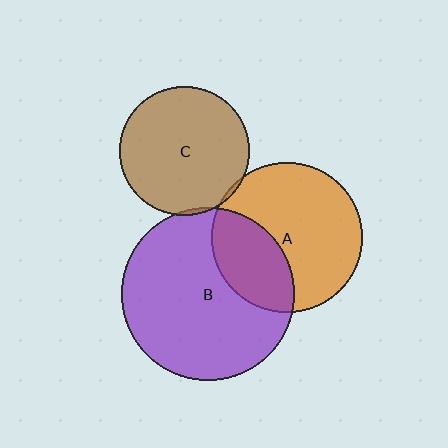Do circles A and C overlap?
Yes.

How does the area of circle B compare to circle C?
Approximately 1.8 times.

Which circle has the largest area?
Circle B (purple).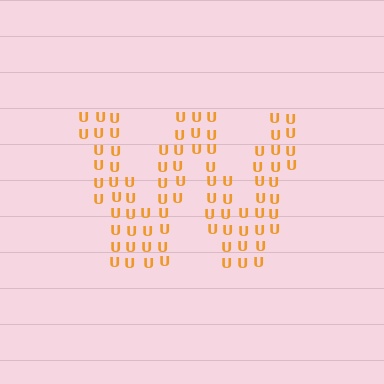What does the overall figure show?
The overall figure shows the letter W.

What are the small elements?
The small elements are letter U's.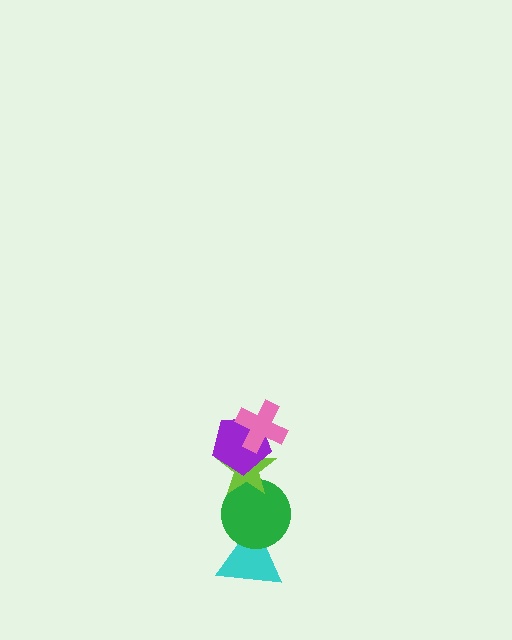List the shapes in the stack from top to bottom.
From top to bottom: the pink cross, the purple pentagon, the lime star, the green circle, the cyan triangle.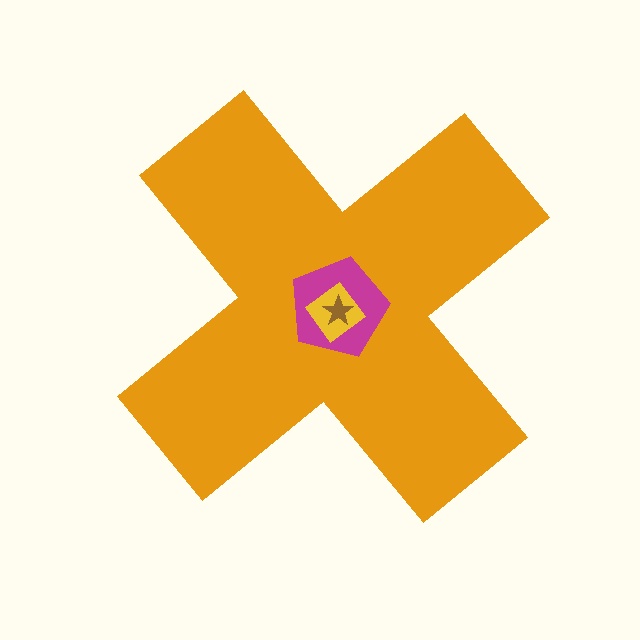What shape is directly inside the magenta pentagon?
The yellow diamond.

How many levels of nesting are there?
4.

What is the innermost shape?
The brown star.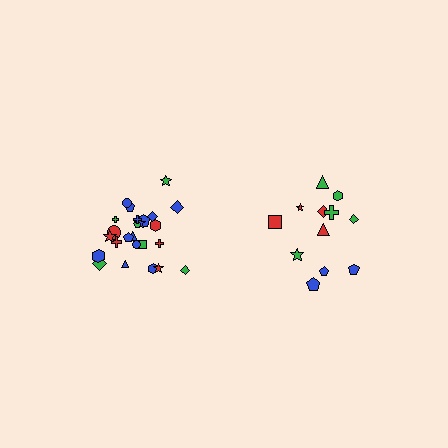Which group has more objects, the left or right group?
The left group.